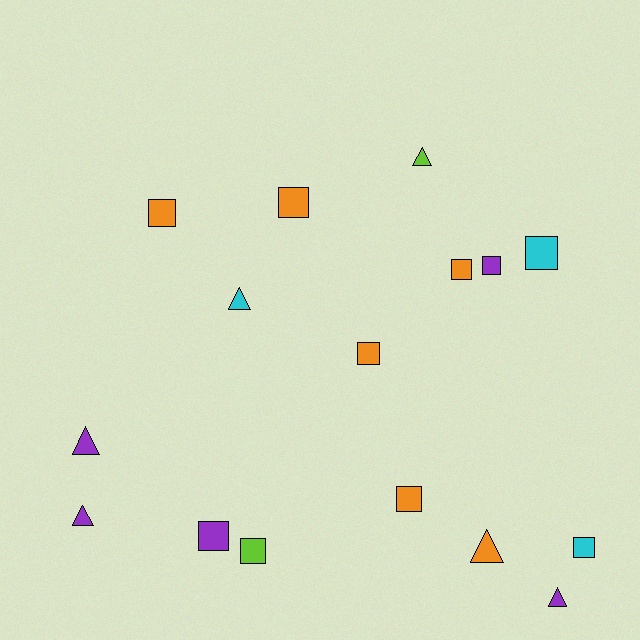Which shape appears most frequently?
Square, with 10 objects.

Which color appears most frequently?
Orange, with 6 objects.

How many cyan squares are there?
There are 2 cyan squares.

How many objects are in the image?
There are 16 objects.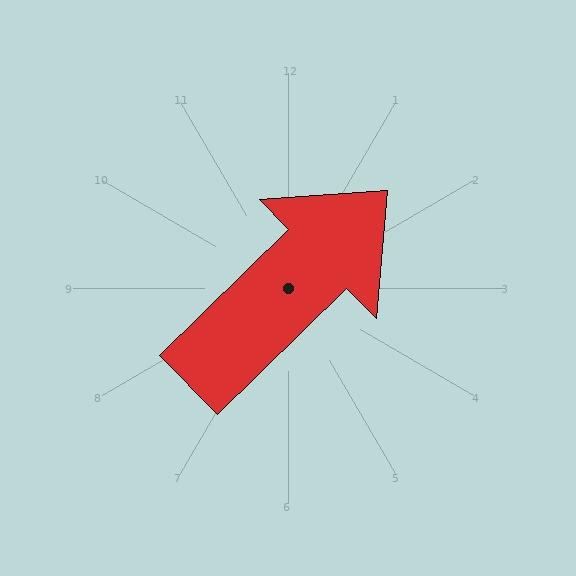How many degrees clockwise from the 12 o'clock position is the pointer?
Approximately 46 degrees.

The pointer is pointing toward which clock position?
Roughly 2 o'clock.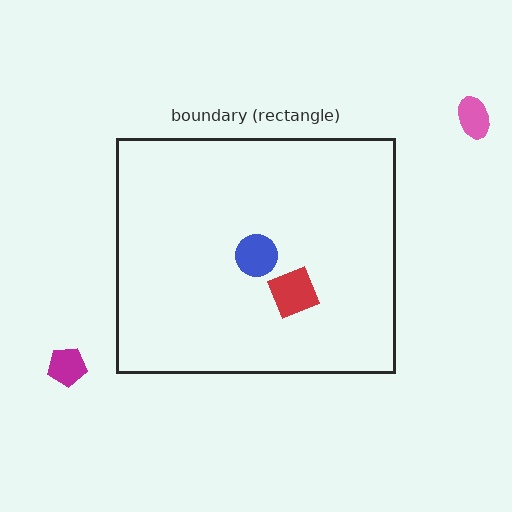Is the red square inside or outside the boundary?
Inside.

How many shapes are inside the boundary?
2 inside, 2 outside.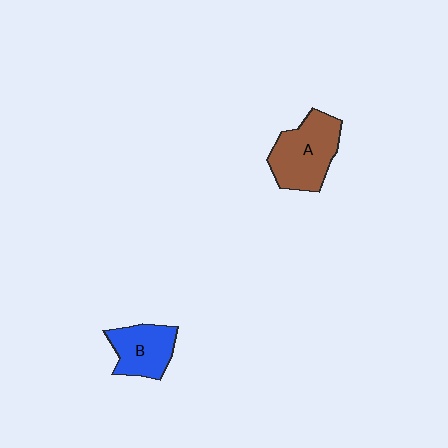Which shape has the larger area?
Shape A (brown).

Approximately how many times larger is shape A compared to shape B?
Approximately 1.4 times.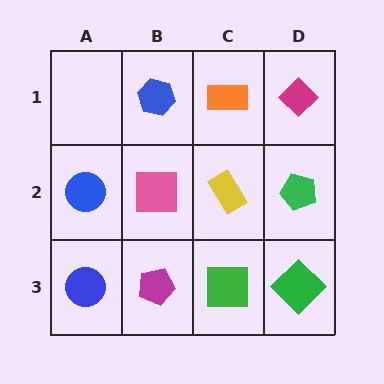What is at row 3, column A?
A blue circle.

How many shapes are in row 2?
4 shapes.